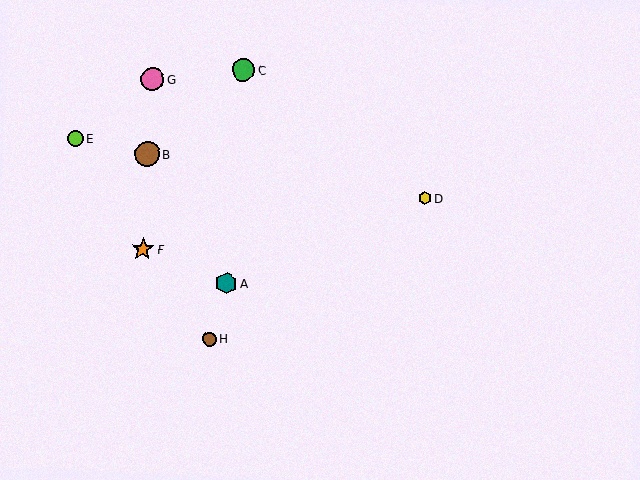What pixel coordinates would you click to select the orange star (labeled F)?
Click at (143, 249) to select the orange star F.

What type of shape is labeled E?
Shape E is a lime circle.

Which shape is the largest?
The brown circle (labeled B) is the largest.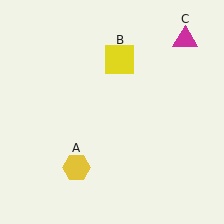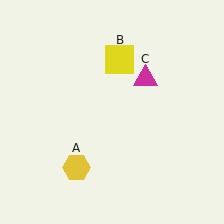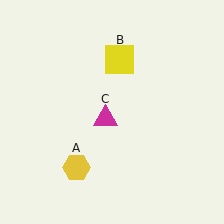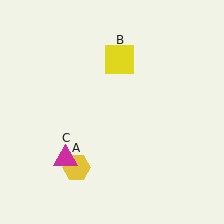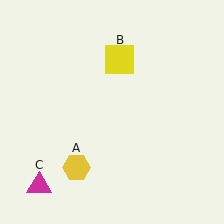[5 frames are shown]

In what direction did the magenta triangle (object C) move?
The magenta triangle (object C) moved down and to the left.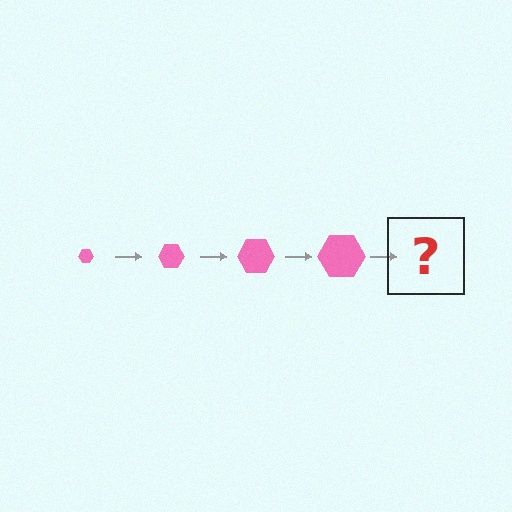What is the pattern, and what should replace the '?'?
The pattern is that the hexagon gets progressively larger each step. The '?' should be a pink hexagon, larger than the previous one.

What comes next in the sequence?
The next element should be a pink hexagon, larger than the previous one.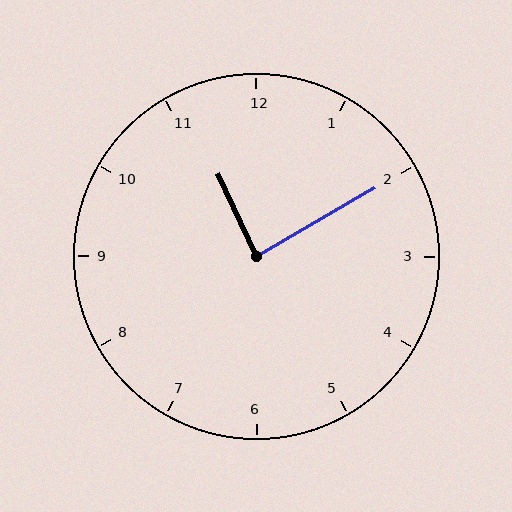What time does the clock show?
11:10.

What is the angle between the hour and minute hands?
Approximately 85 degrees.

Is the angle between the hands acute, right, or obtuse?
It is right.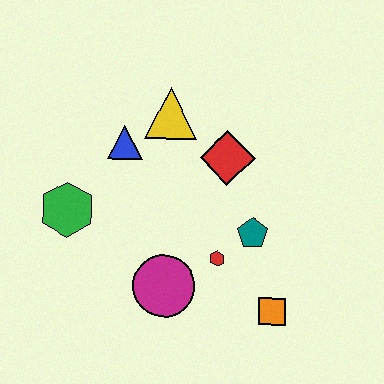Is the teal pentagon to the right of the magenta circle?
Yes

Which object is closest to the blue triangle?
The yellow triangle is closest to the blue triangle.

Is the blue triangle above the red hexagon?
Yes